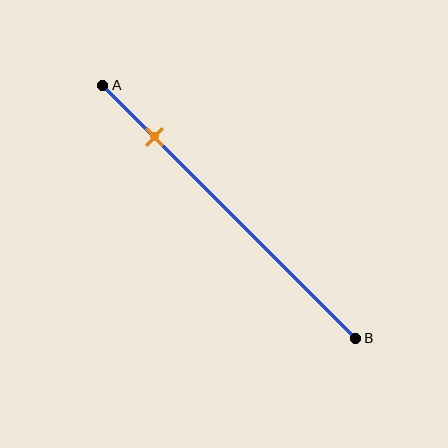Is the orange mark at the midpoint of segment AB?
No, the mark is at about 20% from A, not at the 50% midpoint.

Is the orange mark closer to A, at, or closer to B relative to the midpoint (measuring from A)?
The orange mark is closer to point A than the midpoint of segment AB.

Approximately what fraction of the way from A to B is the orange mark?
The orange mark is approximately 20% of the way from A to B.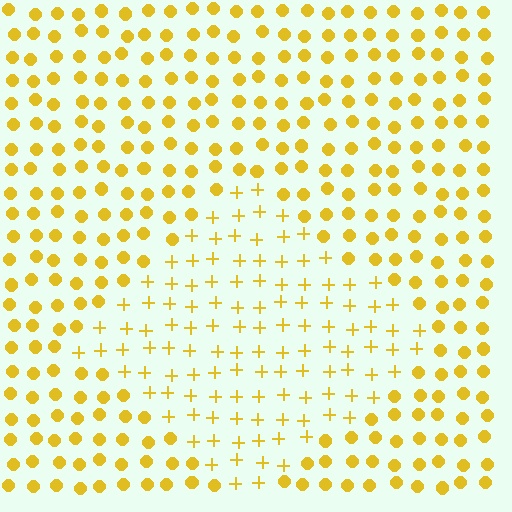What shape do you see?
I see a diamond.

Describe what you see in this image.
The image is filled with small yellow elements arranged in a uniform grid. A diamond-shaped region contains plus signs, while the surrounding area contains circles. The boundary is defined purely by the change in element shape.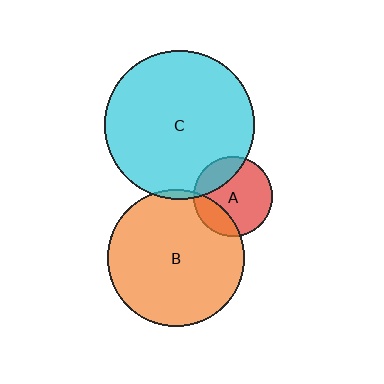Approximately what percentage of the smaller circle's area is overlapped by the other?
Approximately 20%.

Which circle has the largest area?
Circle C (cyan).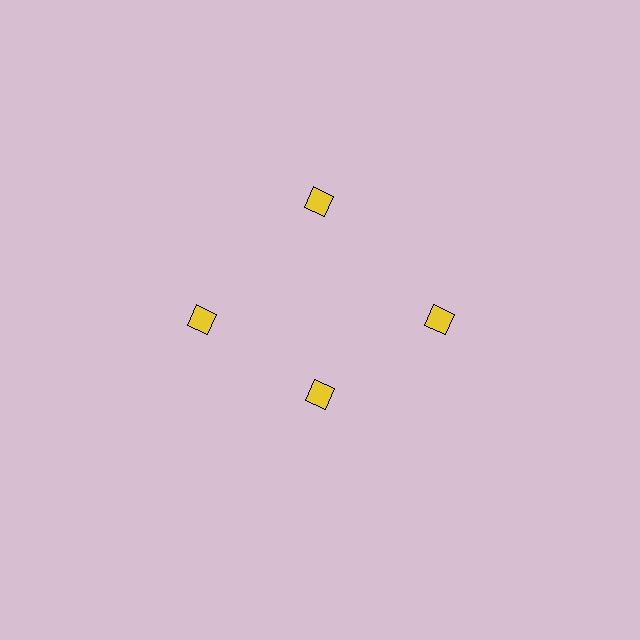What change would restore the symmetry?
The symmetry would be restored by moving it outward, back onto the ring so that all 4 diamonds sit at equal angles and equal distance from the center.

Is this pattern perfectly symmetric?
No. The 4 yellow diamonds are arranged in a ring, but one element near the 6 o'clock position is pulled inward toward the center, breaking the 4-fold rotational symmetry.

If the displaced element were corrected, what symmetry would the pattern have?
It would have 4-fold rotational symmetry — the pattern would map onto itself every 90 degrees.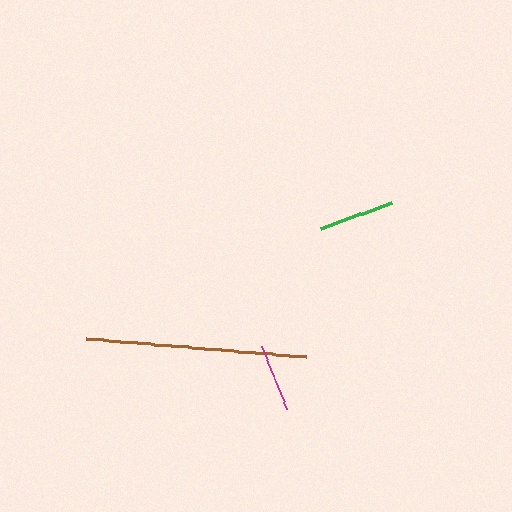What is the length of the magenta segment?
The magenta segment is approximately 68 pixels long.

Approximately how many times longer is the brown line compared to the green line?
The brown line is approximately 2.9 times the length of the green line.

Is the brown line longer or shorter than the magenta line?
The brown line is longer than the magenta line.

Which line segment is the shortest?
The magenta line is the shortest at approximately 68 pixels.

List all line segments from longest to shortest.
From longest to shortest: brown, green, magenta.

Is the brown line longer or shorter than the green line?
The brown line is longer than the green line.